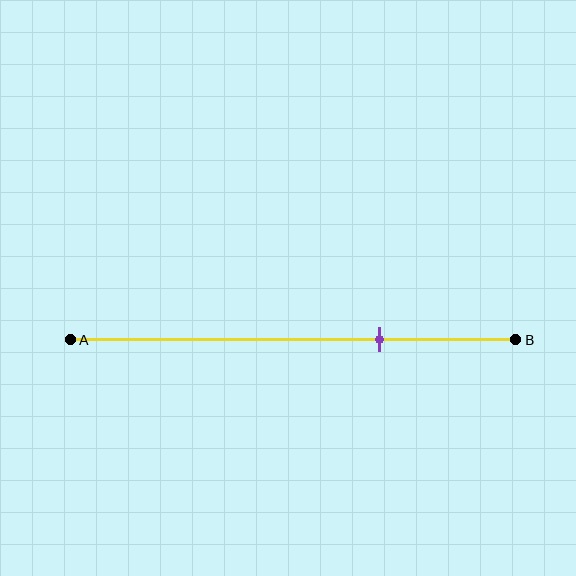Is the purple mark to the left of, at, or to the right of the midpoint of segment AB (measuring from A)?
The purple mark is to the right of the midpoint of segment AB.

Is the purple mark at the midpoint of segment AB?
No, the mark is at about 70% from A, not at the 50% midpoint.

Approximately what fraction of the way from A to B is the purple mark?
The purple mark is approximately 70% of the way from A to B.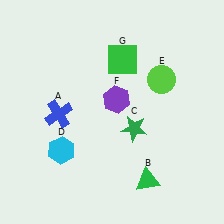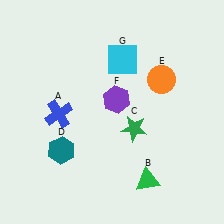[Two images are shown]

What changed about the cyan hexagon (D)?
In Image 1, D is cyan. In Image 2, it changed to teal.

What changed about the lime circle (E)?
In Image 1, E is lime. In Image 2, it changed to orange.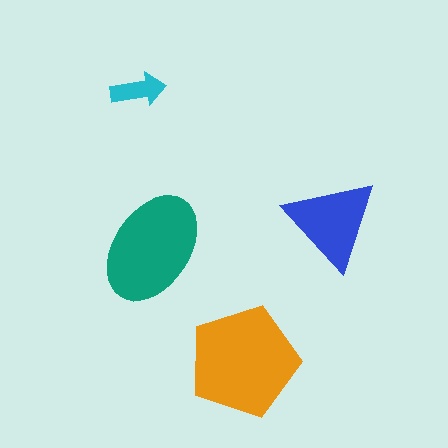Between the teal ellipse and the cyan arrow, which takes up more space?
The teal ellipse.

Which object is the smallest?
The cyan arrow.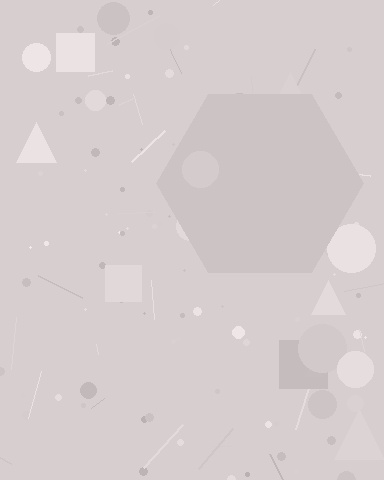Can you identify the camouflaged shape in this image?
The camouflaged shape is a hexagon.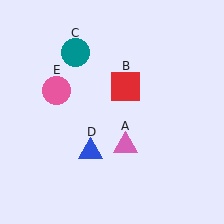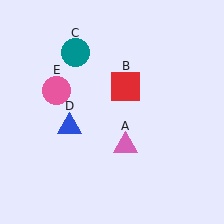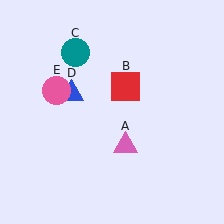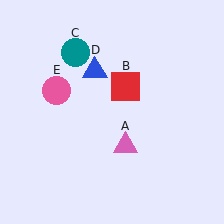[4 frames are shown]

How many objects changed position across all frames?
1 object changed position: blue triangle (object D).